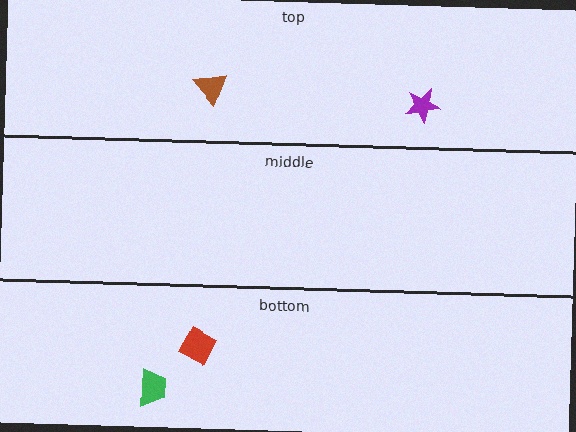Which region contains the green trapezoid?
The bottom region.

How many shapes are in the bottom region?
2.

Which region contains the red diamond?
The bottom region.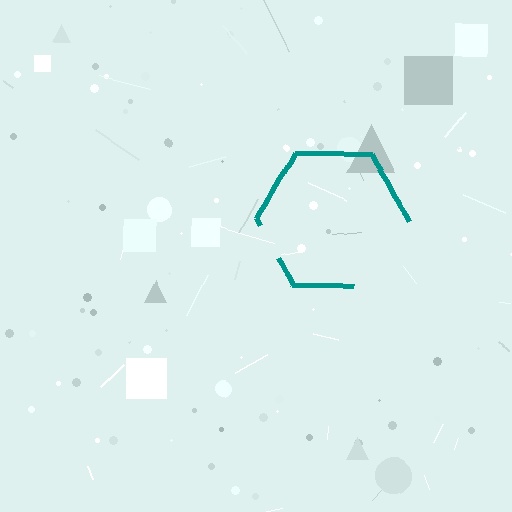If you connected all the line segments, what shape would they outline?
They would outline a hexagon.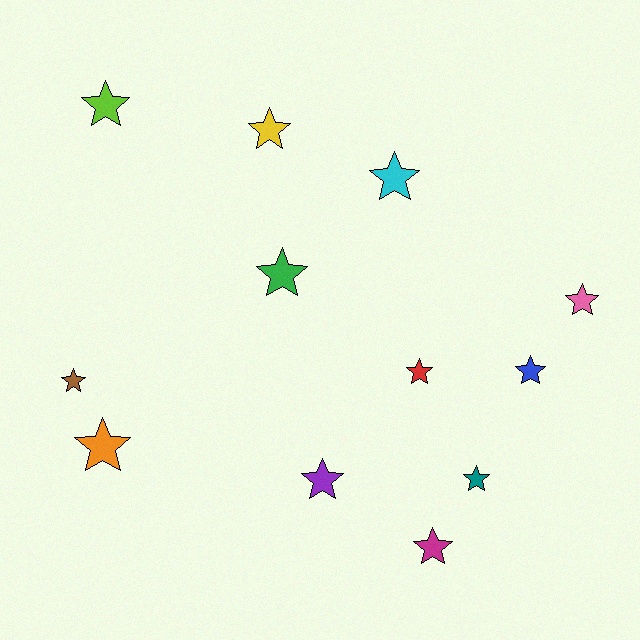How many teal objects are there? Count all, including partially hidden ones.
There is 1 teal object.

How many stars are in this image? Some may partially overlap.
There are 12 stars.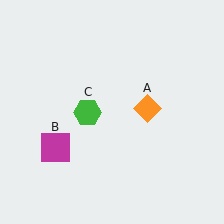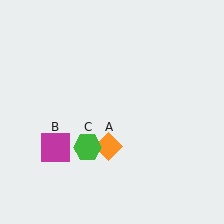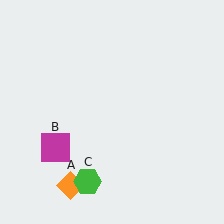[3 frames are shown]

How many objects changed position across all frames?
2 objects changed position: orange diamond (object A), green hexagon (object C).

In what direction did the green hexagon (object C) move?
The green hexagon (object C) moved down.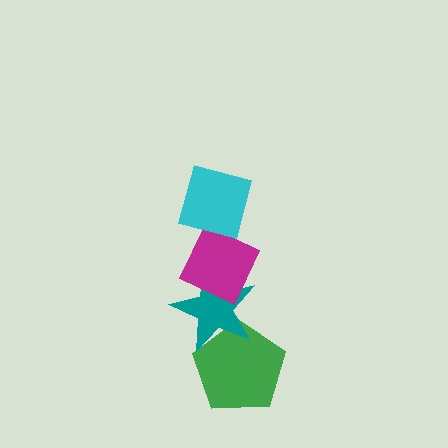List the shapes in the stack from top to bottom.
From top to bottom: the cyan square, the magenta diamond, the teal star, the green pentagon.